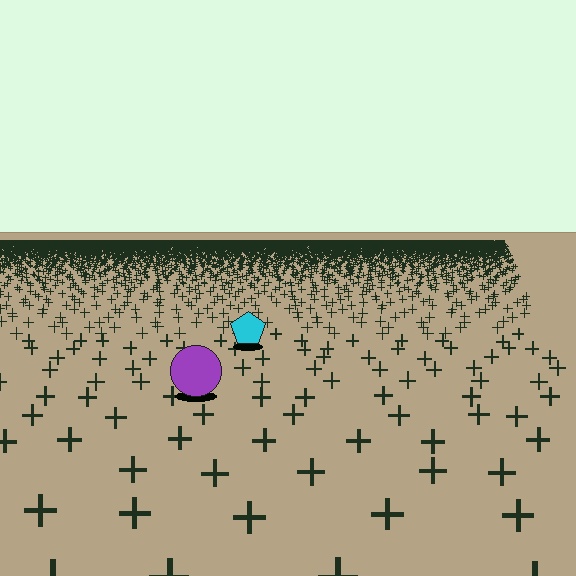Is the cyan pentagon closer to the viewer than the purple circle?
No. The purple circle is closer — you can tell from the texture gradient: the ground texture is coarser near it.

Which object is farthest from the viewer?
The cyan pentagon is farthest from the viewer. It appears smaller and the ground texture around it is denser.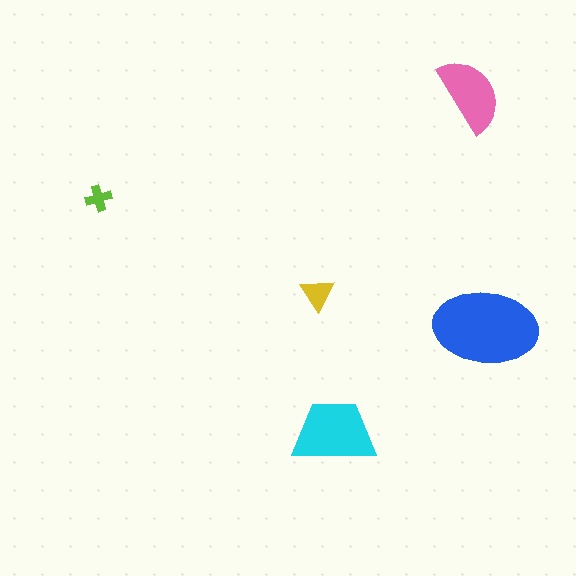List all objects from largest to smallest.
The blue ellipse, the cyan trapezoid, the pink semicircle, the yellow triangle, the lime cross.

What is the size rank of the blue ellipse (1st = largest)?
1st.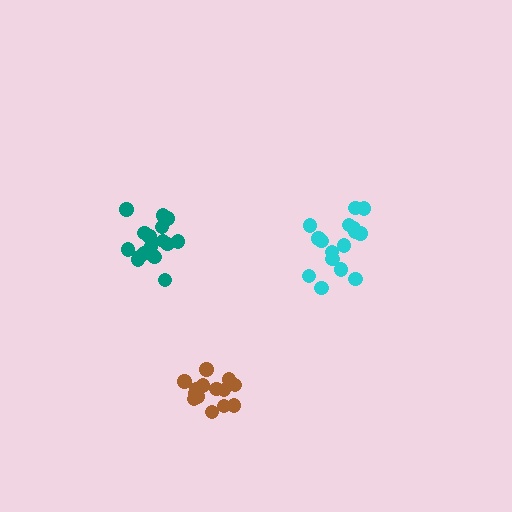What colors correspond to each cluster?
The clusters are colored: cyan, brown, teal.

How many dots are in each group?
Group 1: 17 dots, Group 2: 14 dots, Group 3: 18 dots (49 total).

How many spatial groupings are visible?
There are 3 spatial groupings.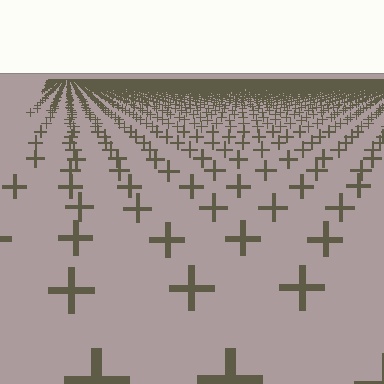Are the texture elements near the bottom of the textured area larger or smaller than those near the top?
Larger. Near the bottom, elements are closer to the viewer and appear at a bigger on-screen size.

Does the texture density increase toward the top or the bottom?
Density increases toward the top.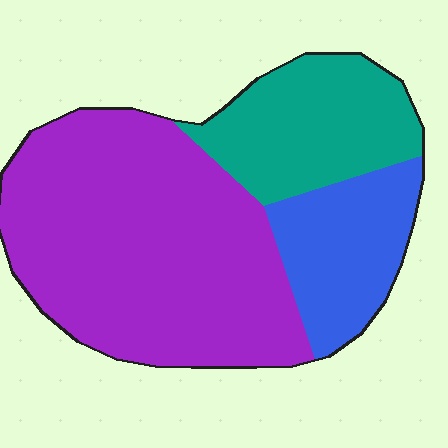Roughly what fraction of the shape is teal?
Teal covers around 25% of the shape.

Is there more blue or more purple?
Purple.